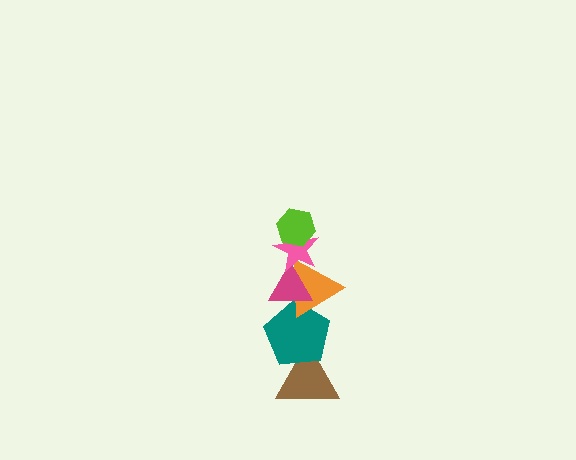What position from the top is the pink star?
The pink star is 2nd from the top.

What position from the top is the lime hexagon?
The lime hexagon is 1st from the top.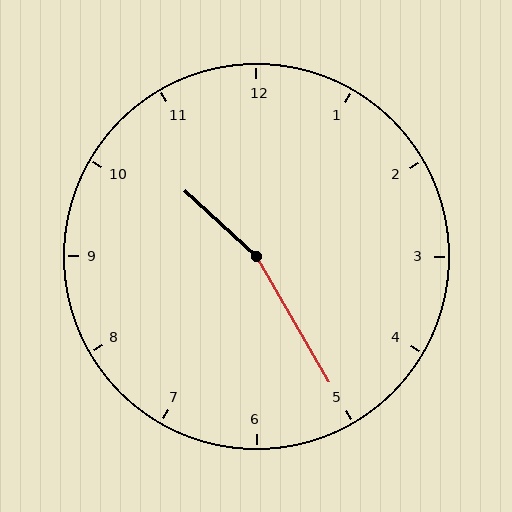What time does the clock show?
10:25.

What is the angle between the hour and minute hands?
Approximately 162 degrees.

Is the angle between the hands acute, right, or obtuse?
It is obtuse.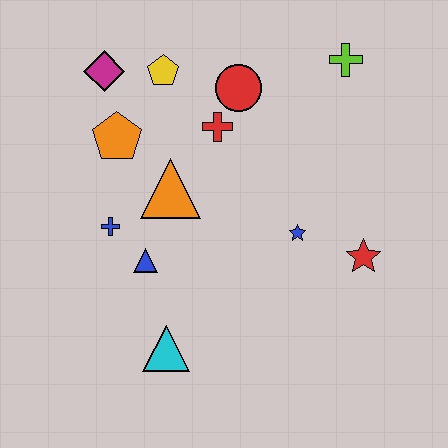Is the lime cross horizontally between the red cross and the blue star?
No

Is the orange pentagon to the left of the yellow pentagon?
Yes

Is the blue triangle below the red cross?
Yes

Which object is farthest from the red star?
The magenta diamond is farthest from the red star.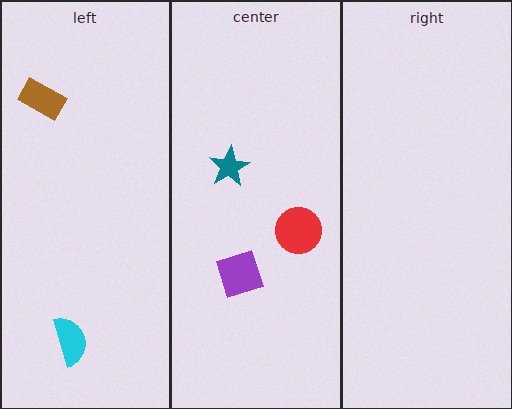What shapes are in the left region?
The brown rectangle, the cyan semicircle.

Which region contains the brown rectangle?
The left region.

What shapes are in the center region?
The purple diamond, the red circle, the teal star.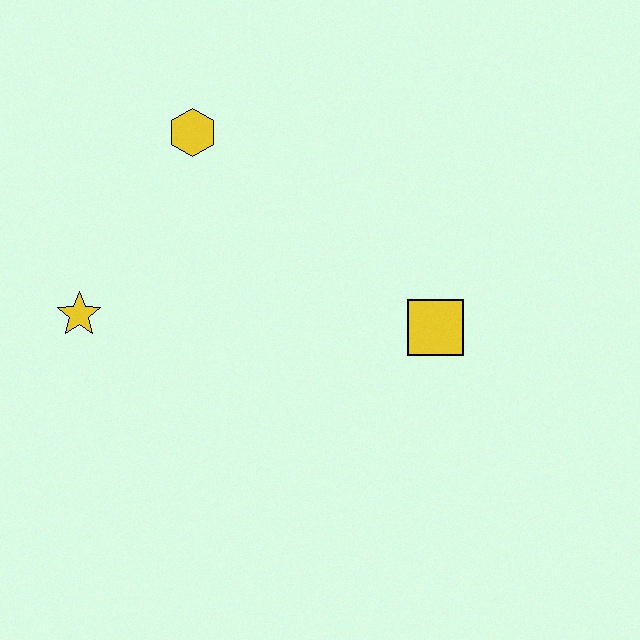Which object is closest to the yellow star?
The yellow hexagon is closest to the yellow star.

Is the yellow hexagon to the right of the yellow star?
Yes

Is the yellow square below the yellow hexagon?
Yes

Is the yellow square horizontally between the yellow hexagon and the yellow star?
No